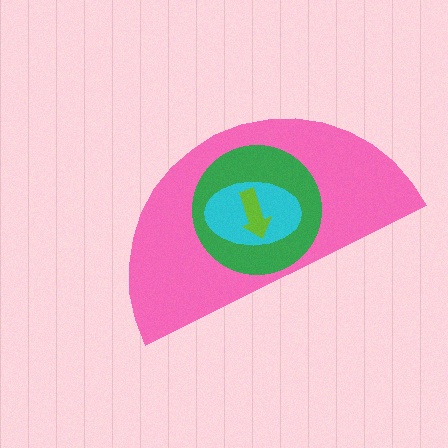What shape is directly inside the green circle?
The cyan ellipse.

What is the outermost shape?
The pink semicircle.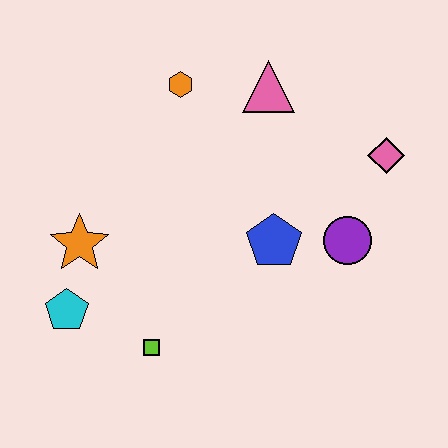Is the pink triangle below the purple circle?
No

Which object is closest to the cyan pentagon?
The orange star is closest to the cyan pentagon.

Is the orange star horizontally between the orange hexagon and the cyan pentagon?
Yes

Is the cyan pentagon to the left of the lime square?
Yes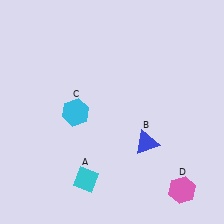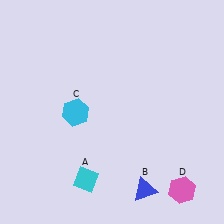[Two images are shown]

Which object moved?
The blue triangle (B) moved down.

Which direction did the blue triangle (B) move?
The blue triangle (B) moved down.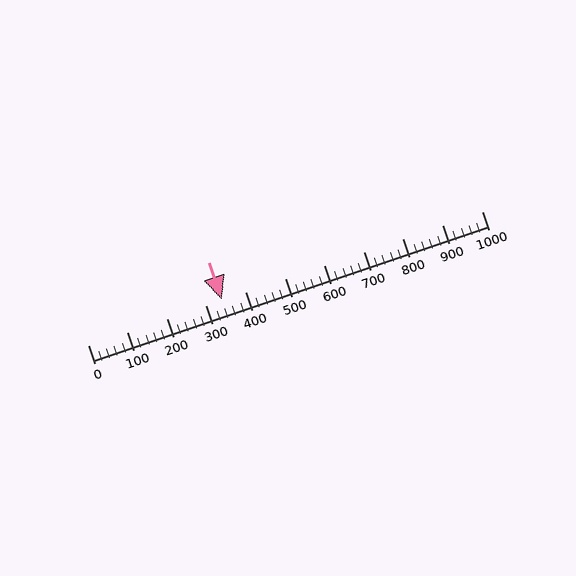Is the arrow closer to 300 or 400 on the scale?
The arrow is closer to 300.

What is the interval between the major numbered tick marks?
The major tick marks are spaced 100 units apart.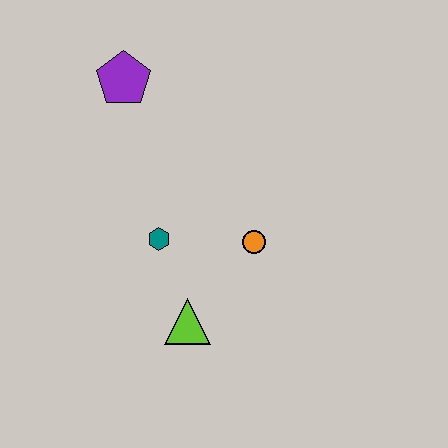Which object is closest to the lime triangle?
The teal hexagon is closest to the lime triangle.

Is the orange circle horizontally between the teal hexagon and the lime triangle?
No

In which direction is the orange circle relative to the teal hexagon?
The orange circle is to the right of the teal hexagon.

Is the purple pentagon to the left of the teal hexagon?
Yes